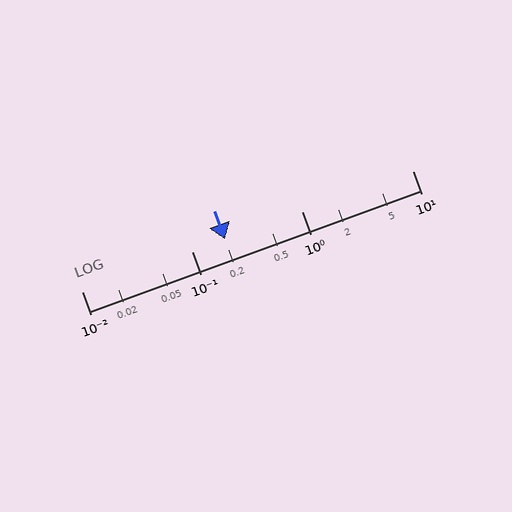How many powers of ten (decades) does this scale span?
The scale spans 3 decades, from 0.01 to 10.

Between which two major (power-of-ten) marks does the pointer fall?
The pointer is between 0.1 and 1.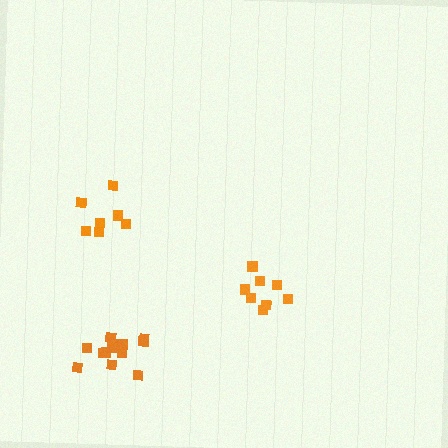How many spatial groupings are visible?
There are 3 spatial groupings.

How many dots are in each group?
Group 1: 7 dots, Group 2: 13 dots, Group 3: 8 dots (28 total).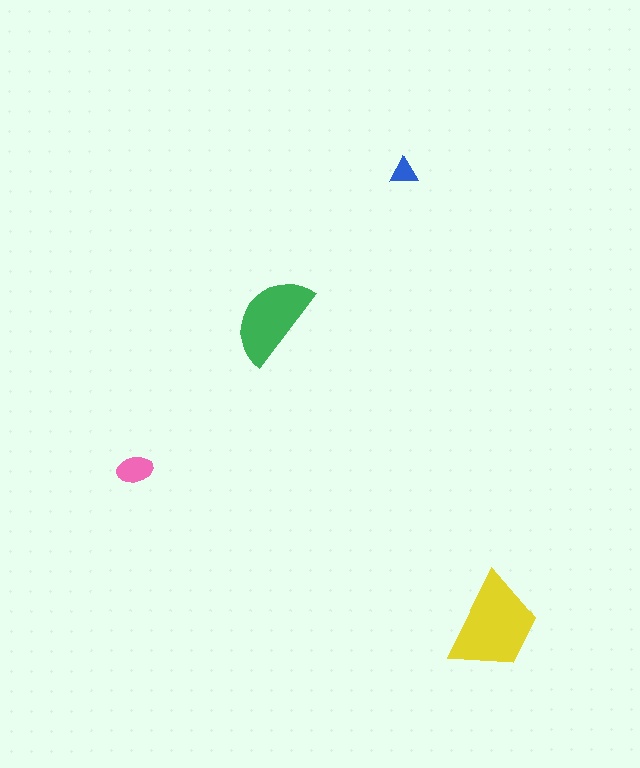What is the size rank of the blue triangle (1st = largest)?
4th.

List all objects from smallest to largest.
The blue triangle, the pink ellipse, the green semicircle, the yellow trapezoid.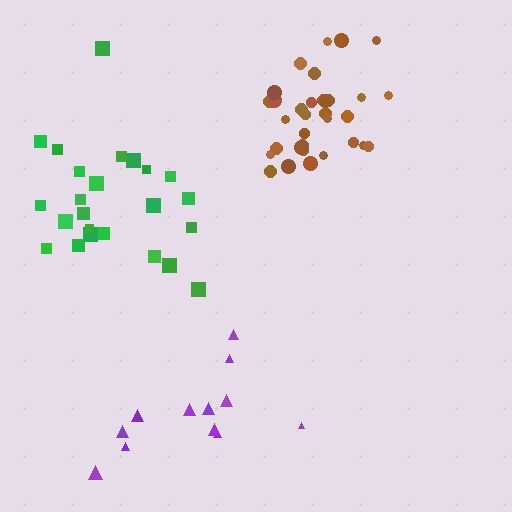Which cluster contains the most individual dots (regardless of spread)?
Brown (33).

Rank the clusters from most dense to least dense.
brown, green, purple.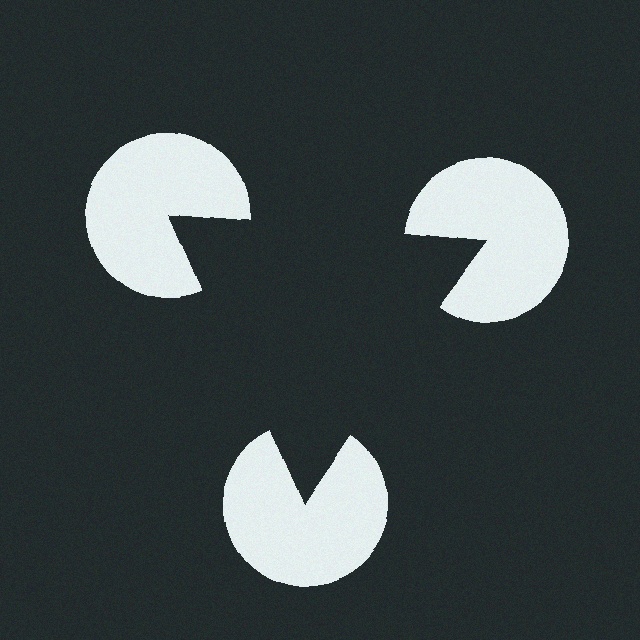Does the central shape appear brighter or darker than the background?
It typically appears slightly darker than the background, even though no actual brightness change is drawn.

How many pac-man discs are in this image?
There are 3 — one at each vertex of the illusory triangle.